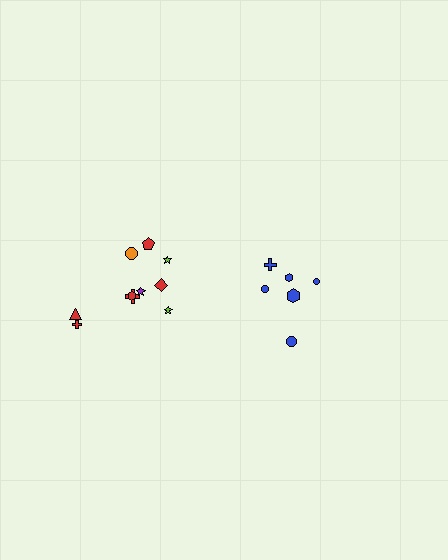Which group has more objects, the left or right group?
The left group.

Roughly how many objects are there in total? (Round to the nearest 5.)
Roughly 15 objects in total.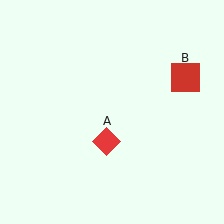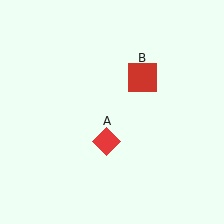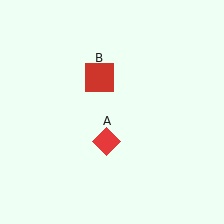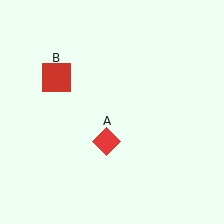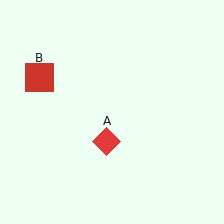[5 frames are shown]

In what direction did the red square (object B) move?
The red square (object B) moved left.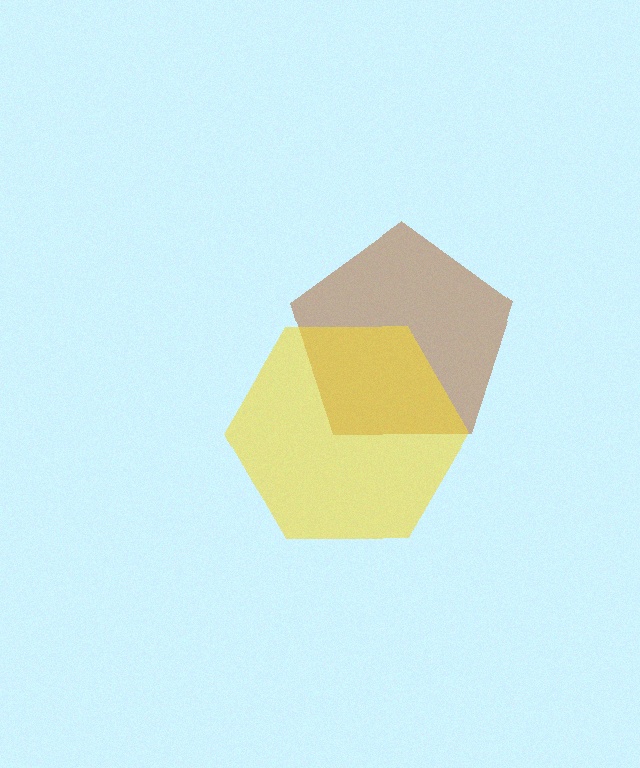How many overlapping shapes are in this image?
There are 2 overlapping shapes in the image.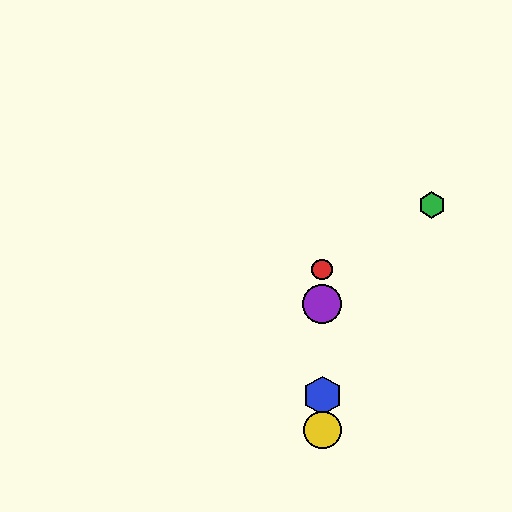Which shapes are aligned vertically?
The red circle, the blue hexagon, the yellow circle, the purple circle are aligned vertically.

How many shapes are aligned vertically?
4 shapes (the red circle, the blue hexagon, the yellow circle, the purple circle) are aligned vertically.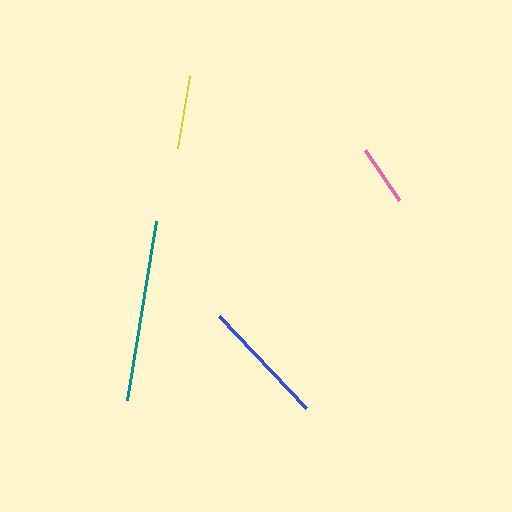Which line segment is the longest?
The teal line is the longest at approximately 181 pixels.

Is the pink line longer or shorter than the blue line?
The blue line is longer than the pink line.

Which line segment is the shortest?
The pink line is the shortest at approximately 61 pixels.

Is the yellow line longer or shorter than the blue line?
The blue line is longer than the yellow line.